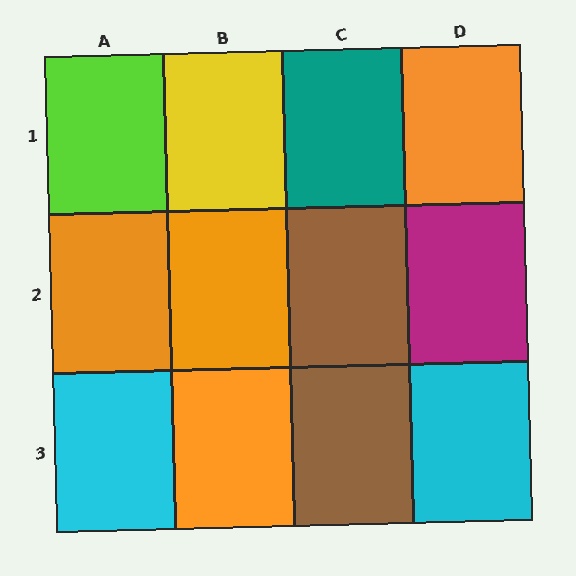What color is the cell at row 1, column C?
Teal.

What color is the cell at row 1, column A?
Lime.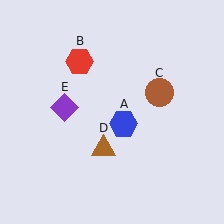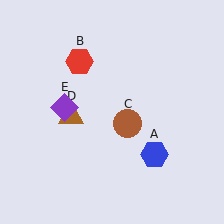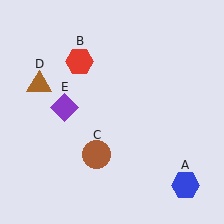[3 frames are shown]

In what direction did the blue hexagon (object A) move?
The blue hexagon (object A) moved down and to the right.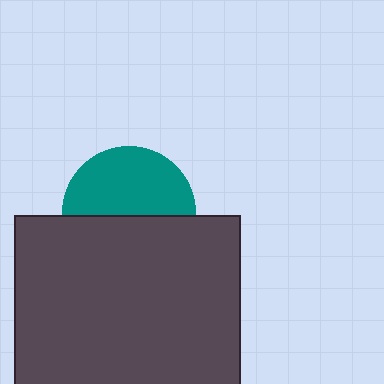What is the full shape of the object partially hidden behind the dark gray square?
The partially hidden object is a teal circle.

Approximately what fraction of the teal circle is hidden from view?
Roughly 48% of the teal circle is hidden behind the dark gray square.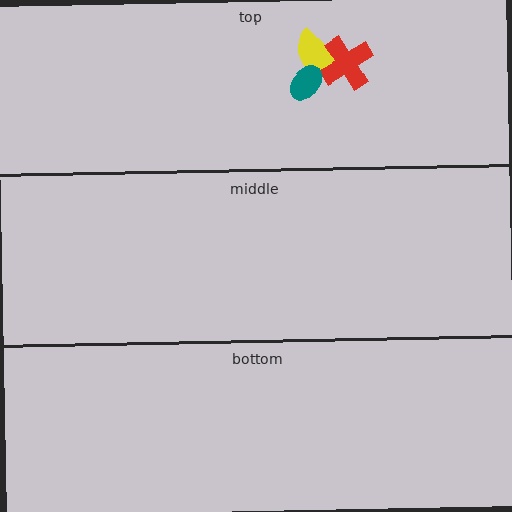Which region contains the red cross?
The top region.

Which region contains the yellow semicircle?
The top region.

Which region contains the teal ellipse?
The top region.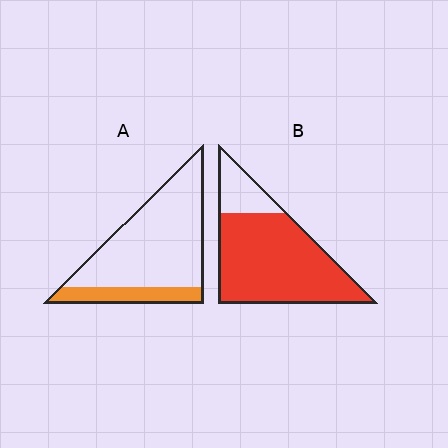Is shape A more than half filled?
No.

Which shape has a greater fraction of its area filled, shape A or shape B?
Shape B.